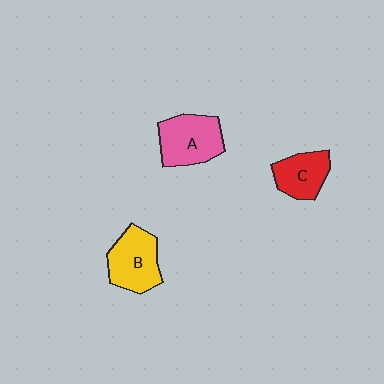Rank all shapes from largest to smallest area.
From largest to smallest: A (pink), B (yellow), C (red).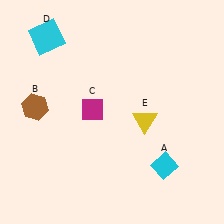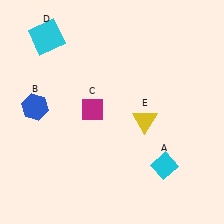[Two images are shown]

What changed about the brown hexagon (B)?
In Image 1, B is brown. In Image 2, it changed to blue.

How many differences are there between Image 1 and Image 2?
There is 1 difference between the two images.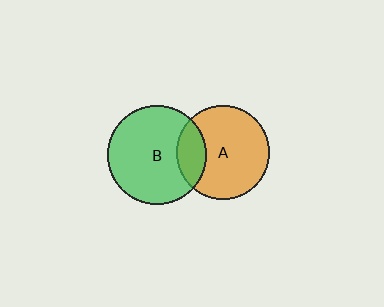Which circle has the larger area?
Circle B (green).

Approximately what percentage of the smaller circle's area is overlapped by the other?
Approximately 20%.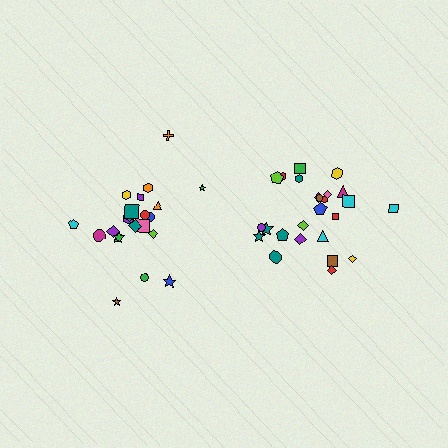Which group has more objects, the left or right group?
The right group.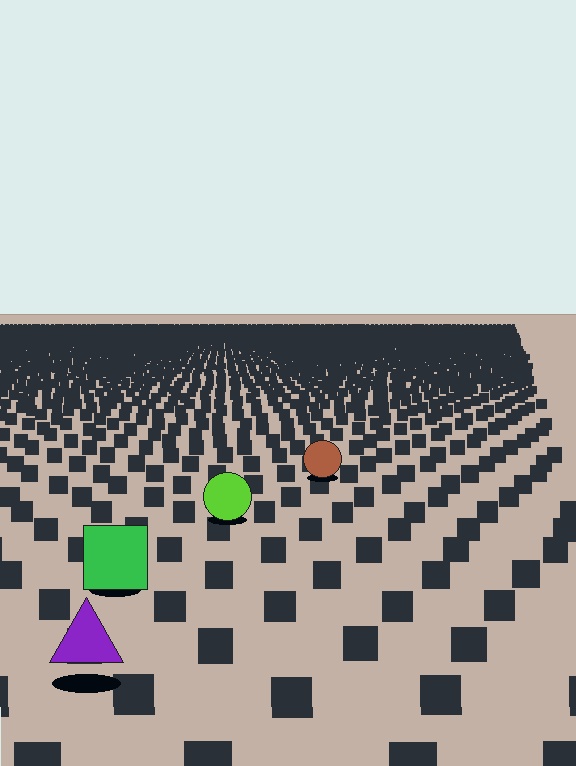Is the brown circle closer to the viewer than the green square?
No. The green square is closer — you can tell from the texture gradient: the ground texture is coarser near it.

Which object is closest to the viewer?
The purple triangle is closest. The texture marks near it are larger and more spread out.